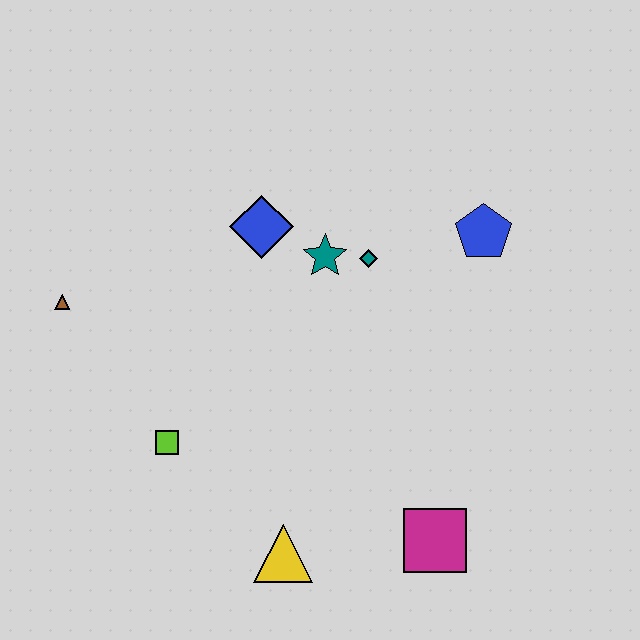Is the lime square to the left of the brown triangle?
No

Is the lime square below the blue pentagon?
Yes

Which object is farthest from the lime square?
The blue pentagon is farthest from the lime square.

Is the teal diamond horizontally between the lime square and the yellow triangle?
No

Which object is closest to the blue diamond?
The teal star is closest to the blue diamond.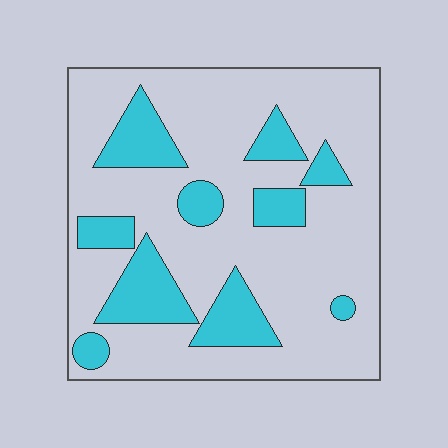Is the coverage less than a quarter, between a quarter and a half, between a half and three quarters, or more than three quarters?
Less than a quarter.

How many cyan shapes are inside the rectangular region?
10.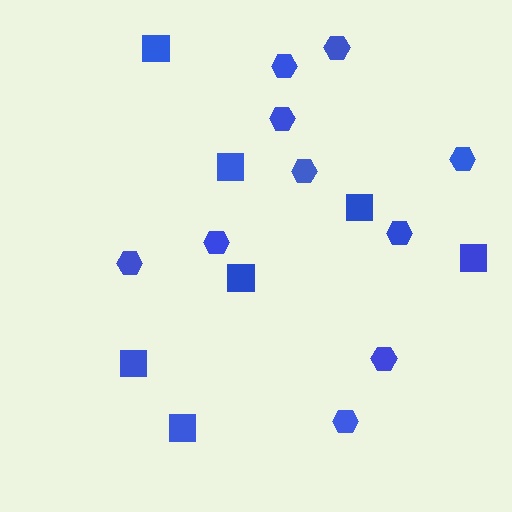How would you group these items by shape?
There are 2 groups: one group of squares (7) and one group of hexagons (10).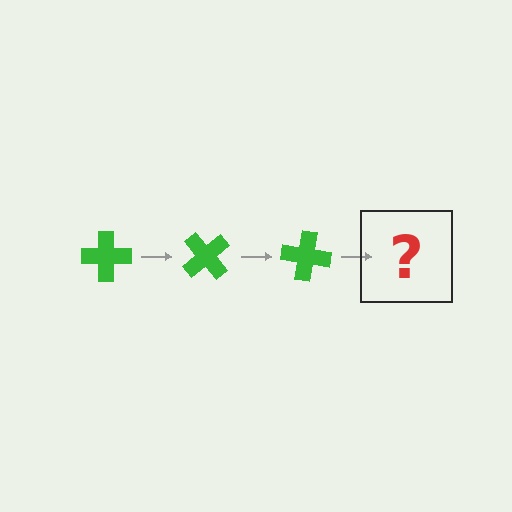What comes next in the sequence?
The next element should be a green cross rotated 150 degrees.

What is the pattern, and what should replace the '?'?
The pattern is that the cross rotates 50 degrees each step. The '?' should be a green cross rotated 150 degrees.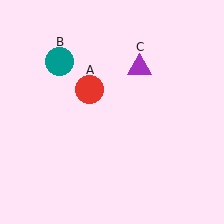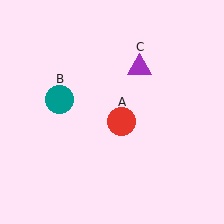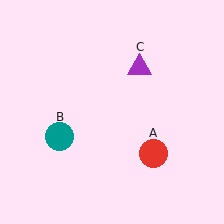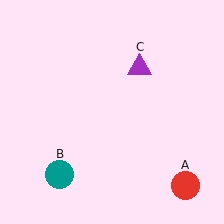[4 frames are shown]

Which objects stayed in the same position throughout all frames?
Purple triangle (object C) remained stationary.